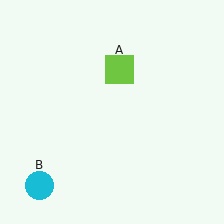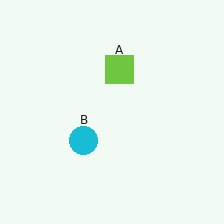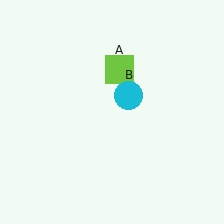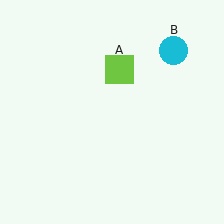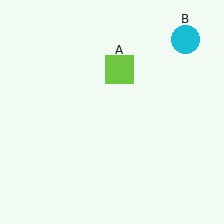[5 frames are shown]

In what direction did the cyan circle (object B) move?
The cyan circle (object B) moved up and to the right.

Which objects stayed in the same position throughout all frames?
Lime square (object A) remained stationary.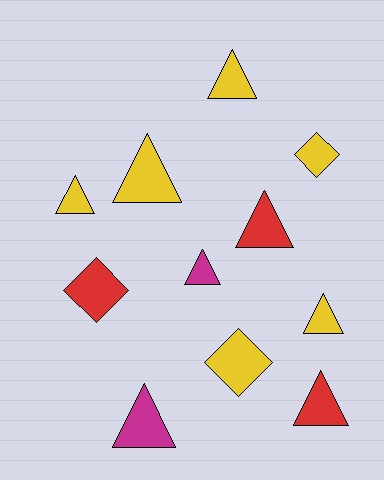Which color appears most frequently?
Yellow, with 6 objects.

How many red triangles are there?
There are 2 red triangles.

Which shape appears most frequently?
Triangle, with 8 objects.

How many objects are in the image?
There are 11 objects.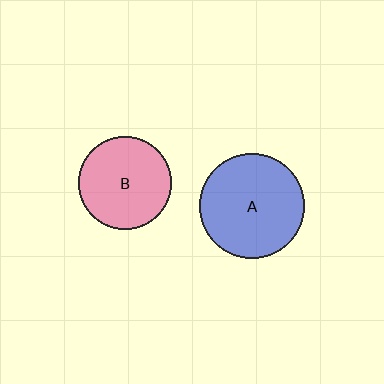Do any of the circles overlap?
No, none of the circles overlap.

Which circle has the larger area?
Circle A (blue).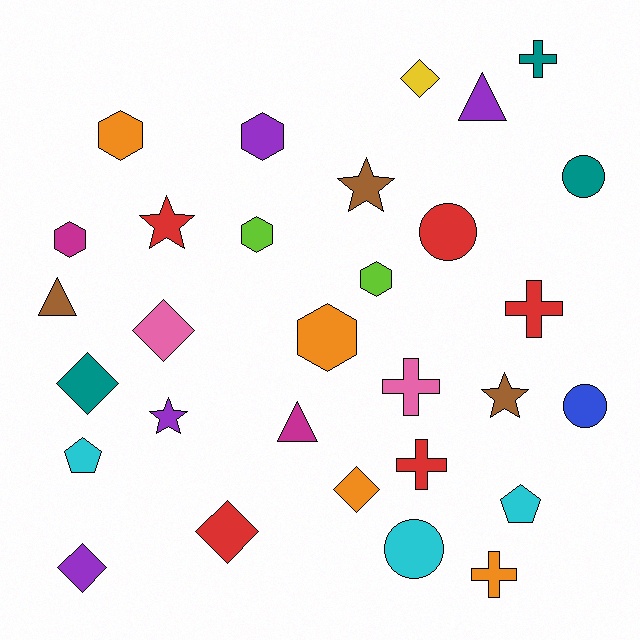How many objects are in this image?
There are 30 objects.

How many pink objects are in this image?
There are 2 pink objects.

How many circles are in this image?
There are 4 circles.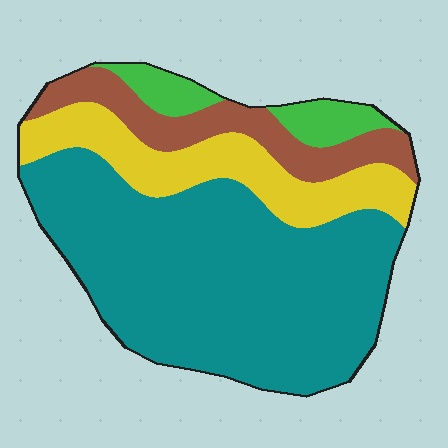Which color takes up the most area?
Teal, at roughly 60%.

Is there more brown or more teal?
Teal.